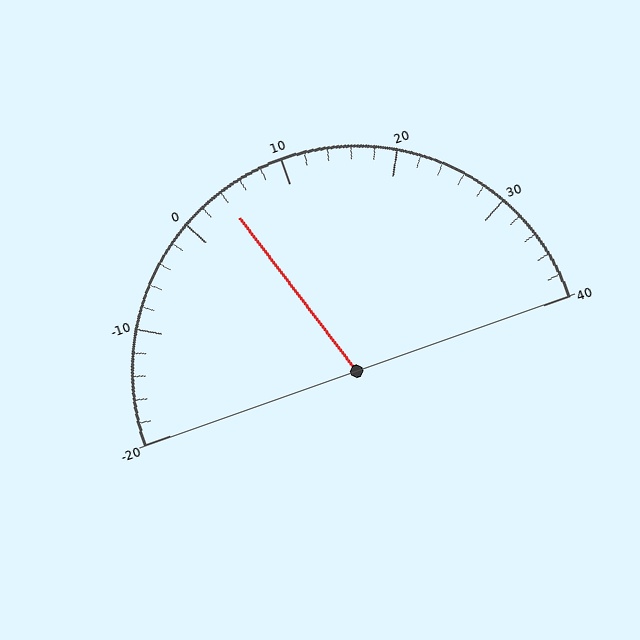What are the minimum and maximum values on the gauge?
The gauge ranges from -20 to 40.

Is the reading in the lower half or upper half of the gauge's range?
The reading is in the lower half of the range (-20 to 40).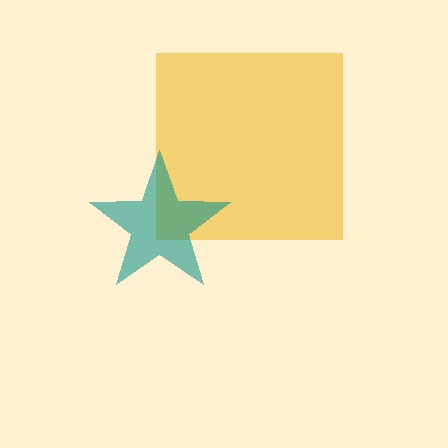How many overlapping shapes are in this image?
There are 2 overlapping shapes in the image.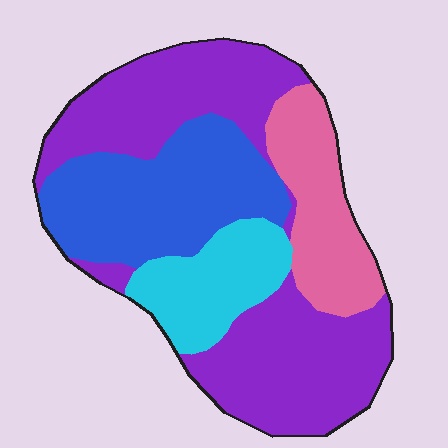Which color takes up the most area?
Purple, at roughly 45%.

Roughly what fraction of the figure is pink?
Pink takes up about one sixth (1/6) of the figure.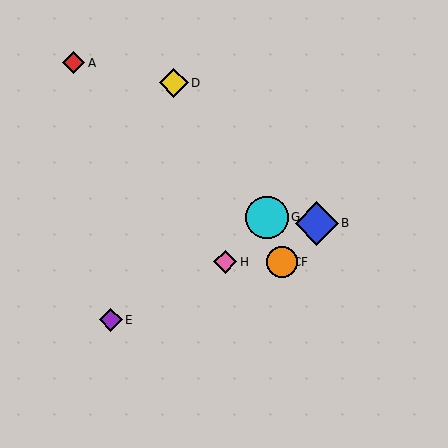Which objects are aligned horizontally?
Objects C, F, H are aligned horizontally.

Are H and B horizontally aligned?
No, H is at y≈262 and B is at y≈223.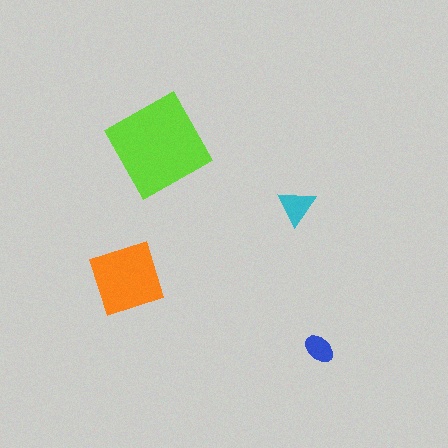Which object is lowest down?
The blue ellipse is bottommost.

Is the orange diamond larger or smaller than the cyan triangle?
Larger.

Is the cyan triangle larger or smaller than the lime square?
Smaller.